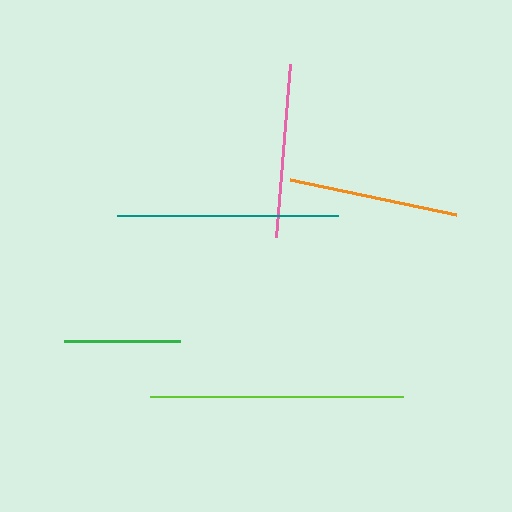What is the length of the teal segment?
The teal segment is approximately 222 pixels long.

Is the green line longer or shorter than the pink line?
The pink line is longer than the green line.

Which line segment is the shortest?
The green line is the shortest at approximately 116 pixels.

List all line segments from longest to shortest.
From longest to shortest: lime, teal, pink, orange, green.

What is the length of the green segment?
The green segment is approximately 116 pixels long.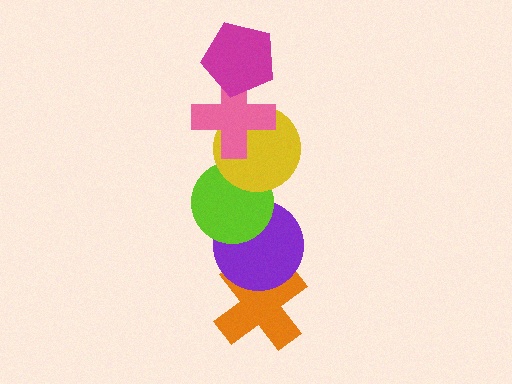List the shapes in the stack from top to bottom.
From top to bottom: the magenta pentagon, the pink cross, the yellow circle, the lime circle, the purple circle, the orange cross.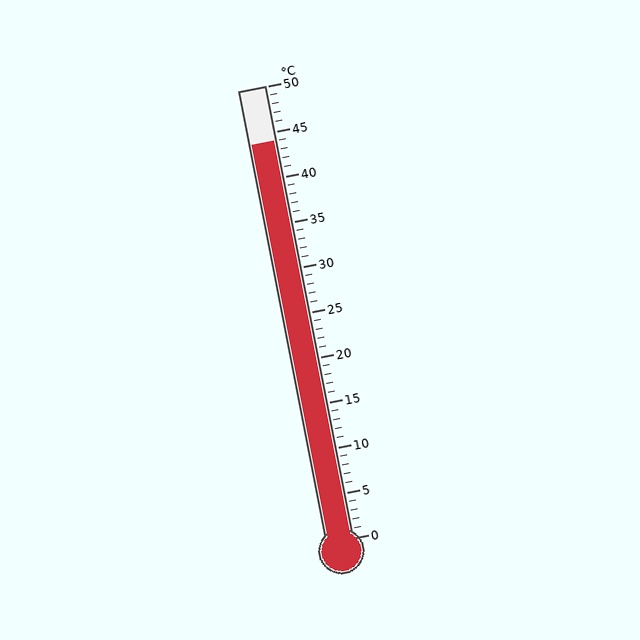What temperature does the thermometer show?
The thermometer shows approximately 44°C.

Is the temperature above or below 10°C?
The temperature is above 10°C.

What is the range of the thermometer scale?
The thermometer scale ranges from 0°C to 50°C.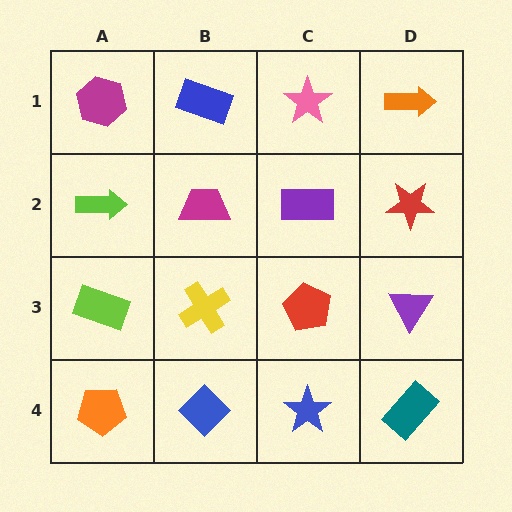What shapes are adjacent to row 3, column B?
A magenta trapezoid (row 2, column B), a blue diamond (row 4, column B), a lime rectangle (row 3, column A), a red pentagon (row 3, column C).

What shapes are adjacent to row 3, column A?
A lime arrow (row 2, column A), an orange pentagon (row 4, column A), a yellow cross (row 3, column B).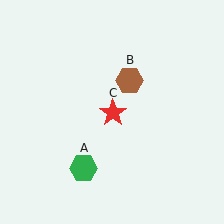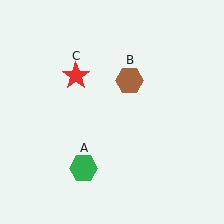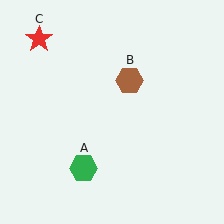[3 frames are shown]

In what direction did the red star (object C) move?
The red star (object C) moved up and to the left.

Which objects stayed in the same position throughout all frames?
Green hexagon (object A) and brown hexagon (object B) remained stationary.